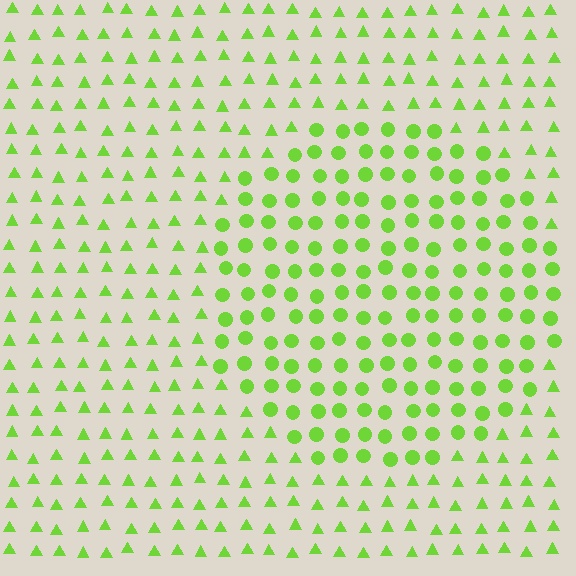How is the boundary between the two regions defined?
The boundary is defined by a change in element shape: circles inside vs. triangles outside. All elements share the same color and spacing.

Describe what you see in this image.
The image is filled with small lime elements arranged in a uniform grid. A circle-shaped region contains circles, while the surrounding area contains triangles. The boundary is defined purely by the change in element shape.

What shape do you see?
I see a circle.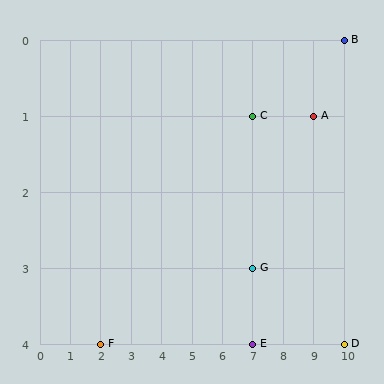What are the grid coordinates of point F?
Point F is at grid coordinates (2, 4).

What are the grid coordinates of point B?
Point B is at grid coordinates (10, 0).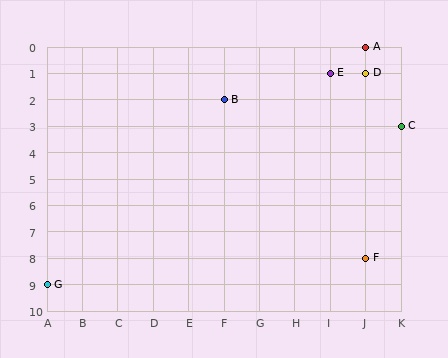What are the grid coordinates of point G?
Point G is at grid coordinates (A, 9).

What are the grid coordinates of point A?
Point A is at grid coordinates (J, 0).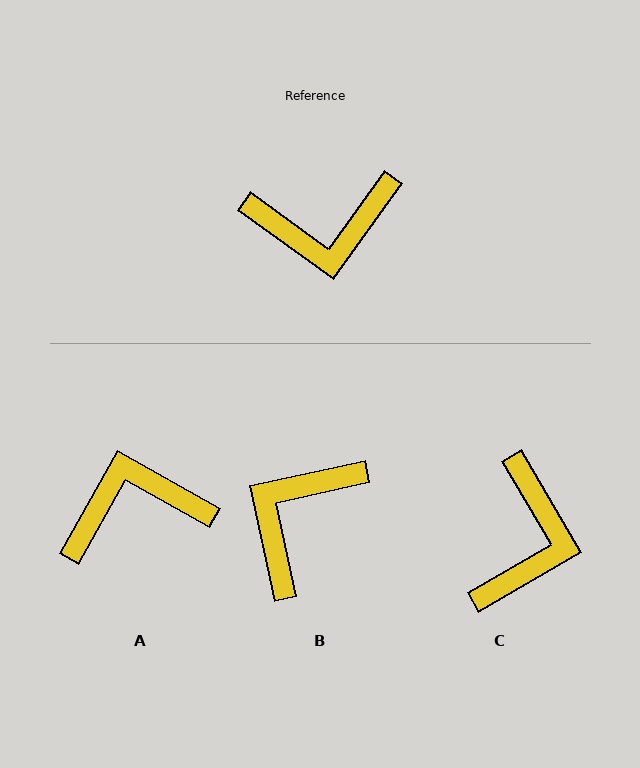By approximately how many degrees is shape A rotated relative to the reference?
Approximately 173 degrees clockwise.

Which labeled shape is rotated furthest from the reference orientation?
A, about 173 degrees away.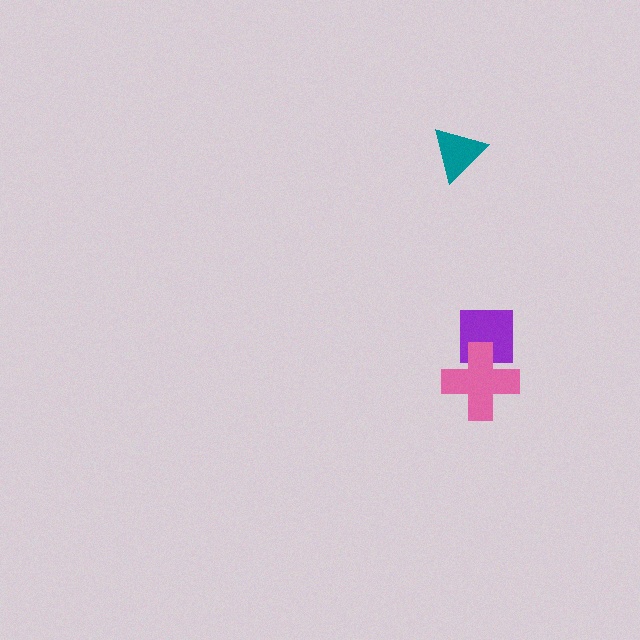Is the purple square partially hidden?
Yes, it is partially covered by another shape.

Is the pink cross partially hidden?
No, no other shape covers it.